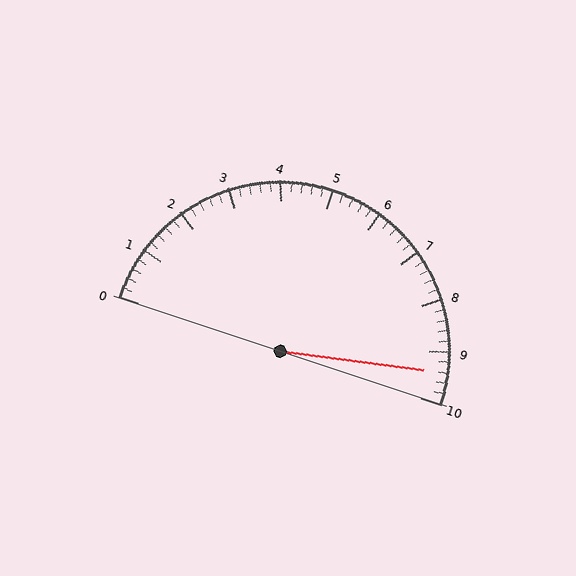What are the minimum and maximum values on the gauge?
The gauge ranges from 0 to 10.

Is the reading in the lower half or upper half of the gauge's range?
The reading is in the upper half of the range (0 to 10).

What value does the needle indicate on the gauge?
The needle indicates approximately 9.4.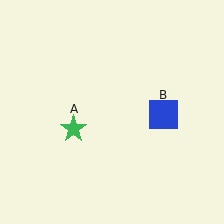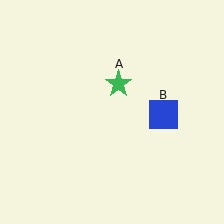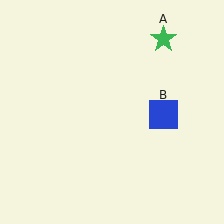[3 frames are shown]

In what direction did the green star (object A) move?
The green star (object A) moved up and to the right.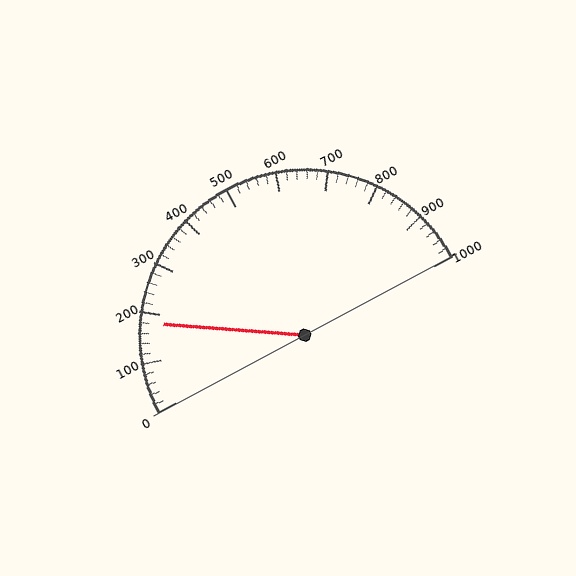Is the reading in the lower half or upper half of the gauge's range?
The reading is in the lower half of the range (0 to 1000).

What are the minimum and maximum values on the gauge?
The gauge ranges from 0 to 1000.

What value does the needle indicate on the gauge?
The needle indicates approximately 180.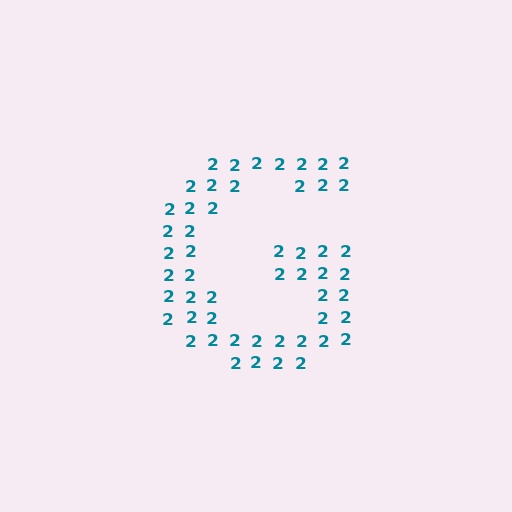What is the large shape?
The large shape is the letter G.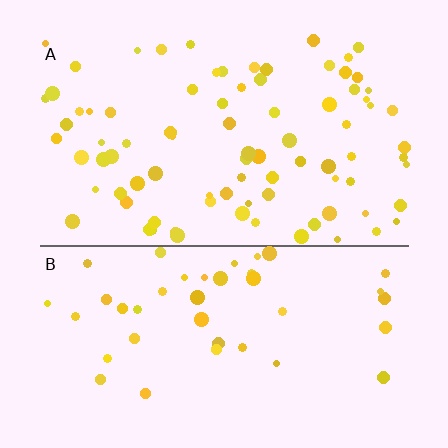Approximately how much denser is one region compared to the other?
Approximately 2.0× — region A over region B.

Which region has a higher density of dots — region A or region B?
A (the top).